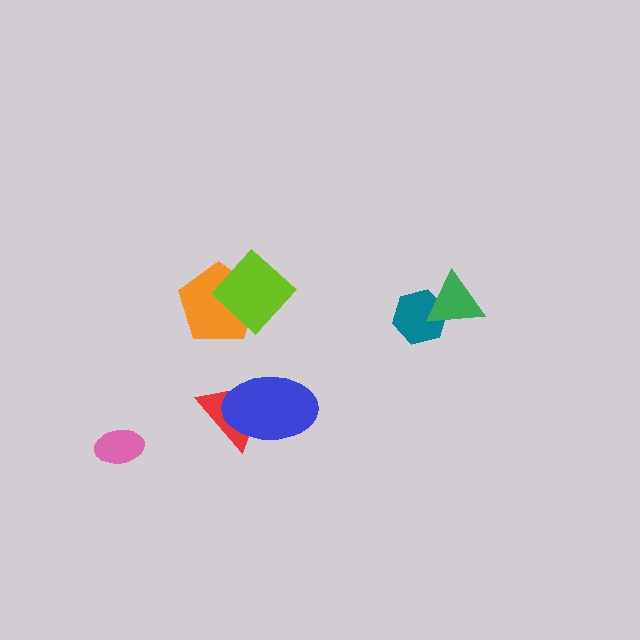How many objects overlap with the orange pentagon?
1 object overlaps with the orange pentagon.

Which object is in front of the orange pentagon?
The lime diamond is in front of the orange pentagon.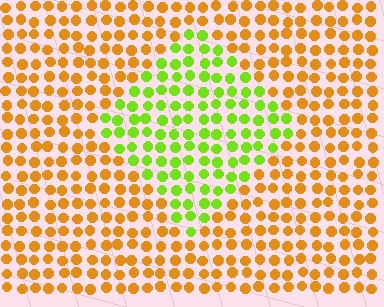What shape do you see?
I see a diamond.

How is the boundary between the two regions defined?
The boundary is defined purely by a slight shift in hue (about 58 degrees). Spacing, size, and orientation are identical on both sides.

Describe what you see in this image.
The image is filled with small orange elements in a uniform arrangement. A diamond-shaped region is visible where the elements are tinted to a slightly different hue, forming a subtle color boundary.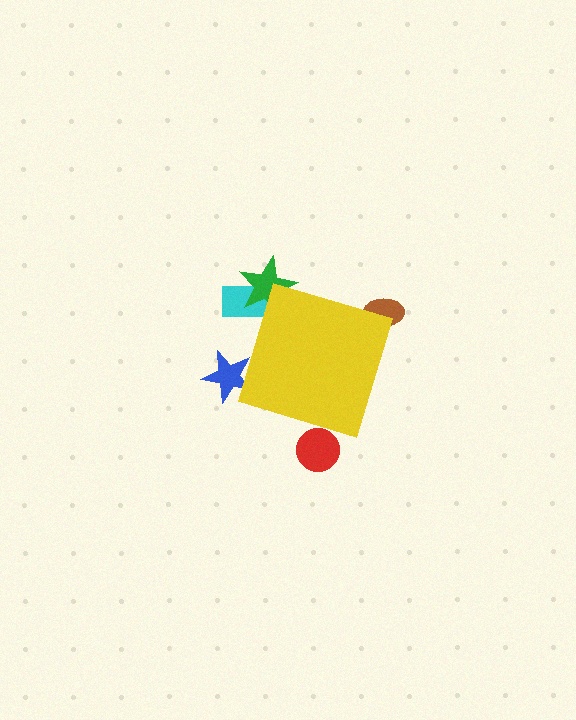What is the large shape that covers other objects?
A yellow diamond.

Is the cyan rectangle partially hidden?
Yes, the cyan rectangle is partially hidden behind the yellow diamond.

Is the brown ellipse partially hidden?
Yes, the brown ellipse is partially hidden behind the yellow diamond.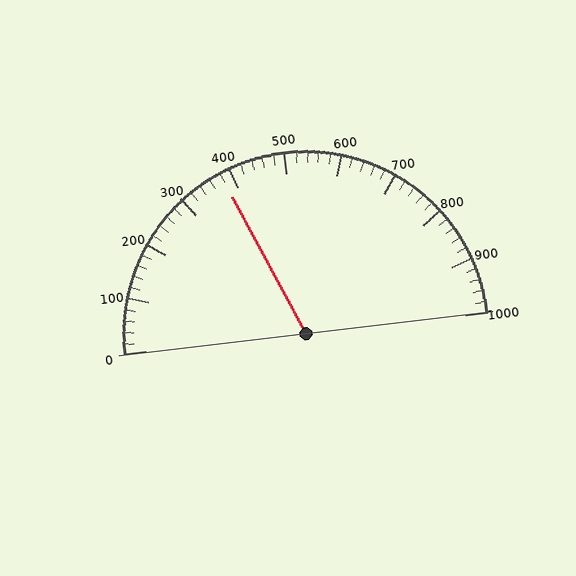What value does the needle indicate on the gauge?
The needle indicates approximately 380.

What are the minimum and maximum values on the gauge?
The gauge ranges from 0 to 1000.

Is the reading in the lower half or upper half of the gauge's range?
The reading is in the lower half of the range (0 to 1000).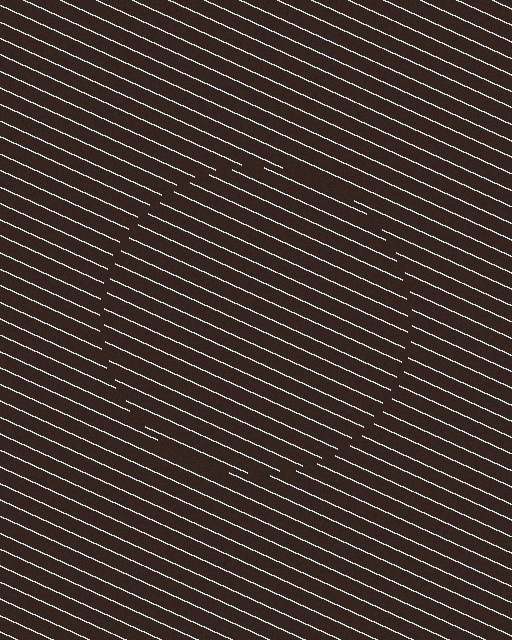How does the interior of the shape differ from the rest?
The interior of the shape contains the same grating, shifted by half a period — the contour is defined by the phase discontinuity where line-ends from the inner and outer gratings abut.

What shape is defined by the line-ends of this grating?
An illusory circle. The interior of the shape contains the same grating, shifted by half a period — the contour is defined by the phase discontinuity where line-ends from the inner and outer gratings abut.